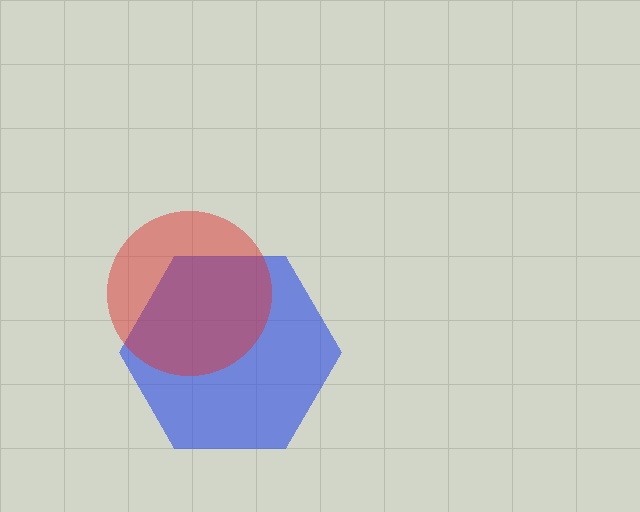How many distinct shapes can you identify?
There are 2 distinct shapes: a blue hexagon, a red circle.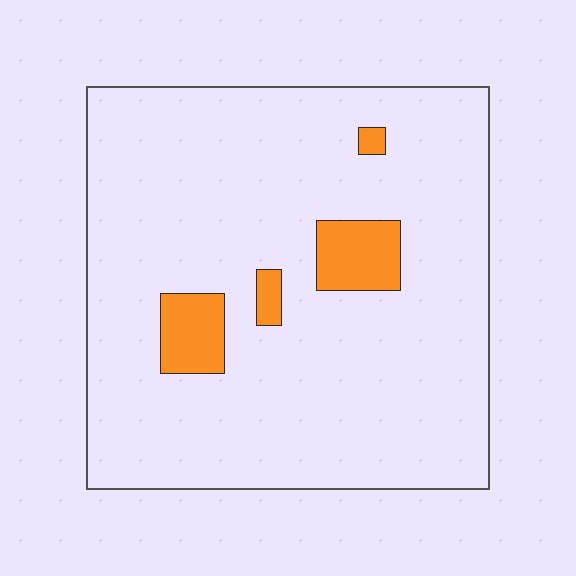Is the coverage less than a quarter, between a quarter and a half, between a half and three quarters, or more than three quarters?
Less than a quarter.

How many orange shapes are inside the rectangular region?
4.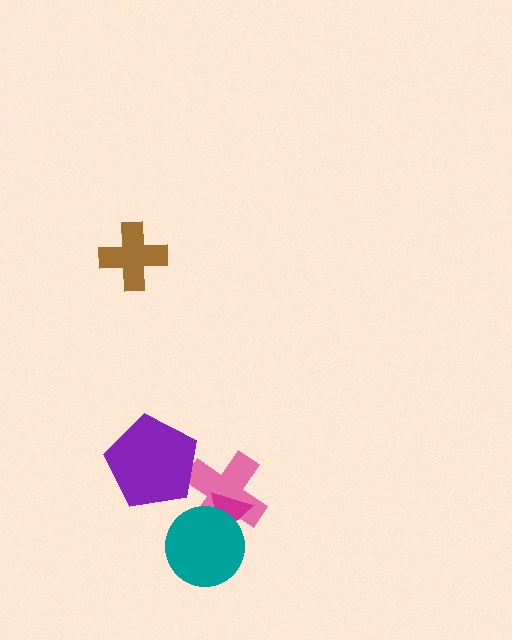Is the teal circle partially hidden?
No, no other shape covers it.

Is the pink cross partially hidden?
Yes, it is partially covered by another shape.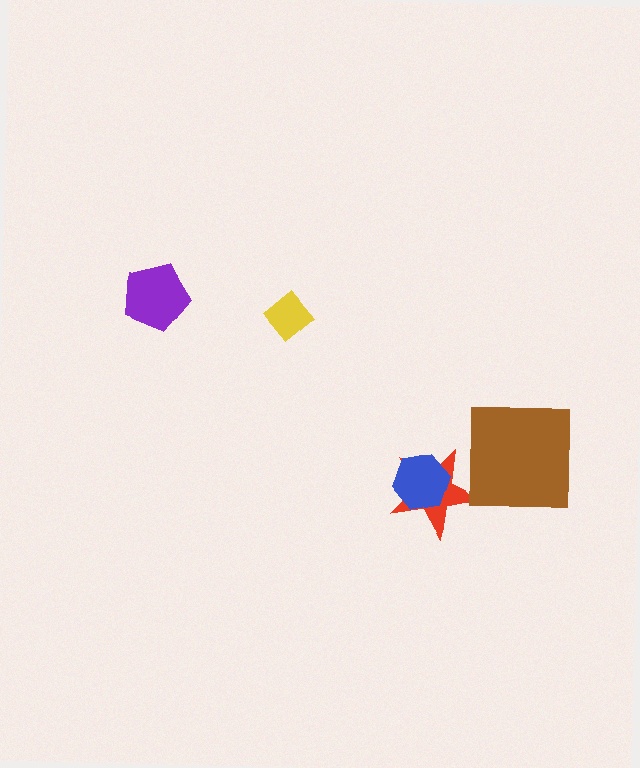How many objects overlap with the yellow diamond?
0 objects overlap with the yellow diamond.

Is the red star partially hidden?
Yes, it is partially covered by another shape.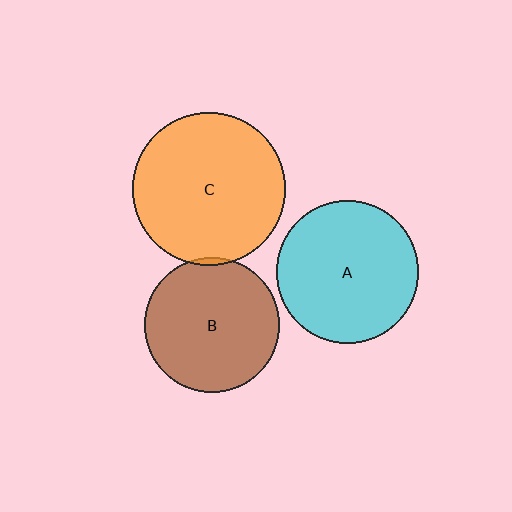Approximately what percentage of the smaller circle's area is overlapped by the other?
Approximately 5%.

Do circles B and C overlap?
Yes.